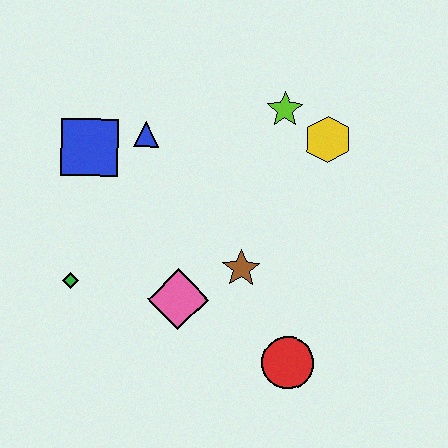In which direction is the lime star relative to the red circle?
The lime star is above the red circle.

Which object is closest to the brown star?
The pink diamond is closest to the brown star.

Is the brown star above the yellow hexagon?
No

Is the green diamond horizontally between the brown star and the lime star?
No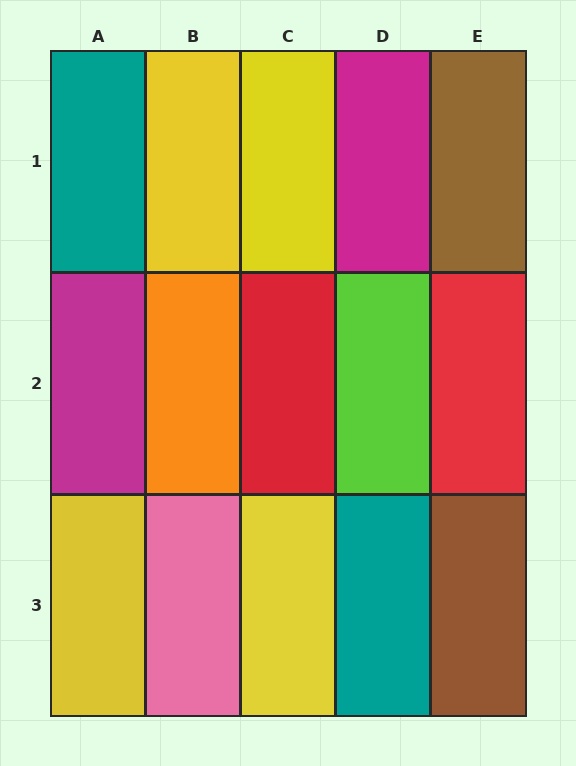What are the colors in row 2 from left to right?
Magenta, orange, red, lime, red.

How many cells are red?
2 cells are red.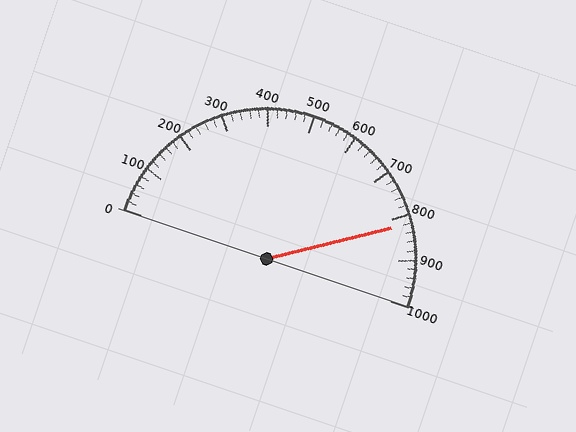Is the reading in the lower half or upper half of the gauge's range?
The reading is in the upper half of the range (0 to 1000).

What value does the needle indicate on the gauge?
The needle indicates approximately 820.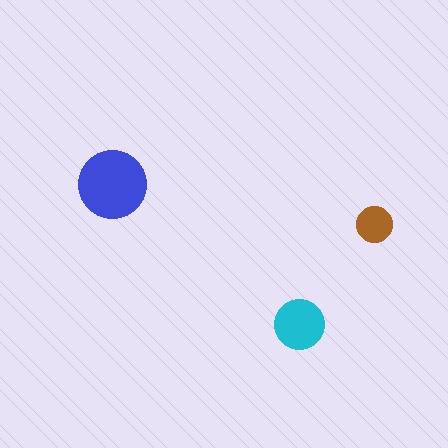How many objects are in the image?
There are 3 objects in the image.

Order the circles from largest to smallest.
the blue one, the cyan one, the brown one.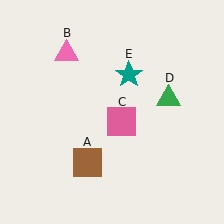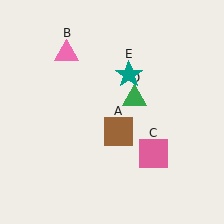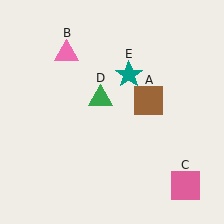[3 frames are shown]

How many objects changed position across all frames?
3 objects changed position: brown square (object A), pink square (object C), green triangle (object D).